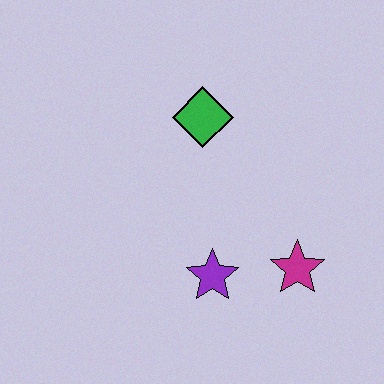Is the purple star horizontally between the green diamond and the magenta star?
Yes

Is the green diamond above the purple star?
Yes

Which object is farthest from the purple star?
The green diamond is farthest from the purple star.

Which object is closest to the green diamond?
The purple star is closest to the green diamond.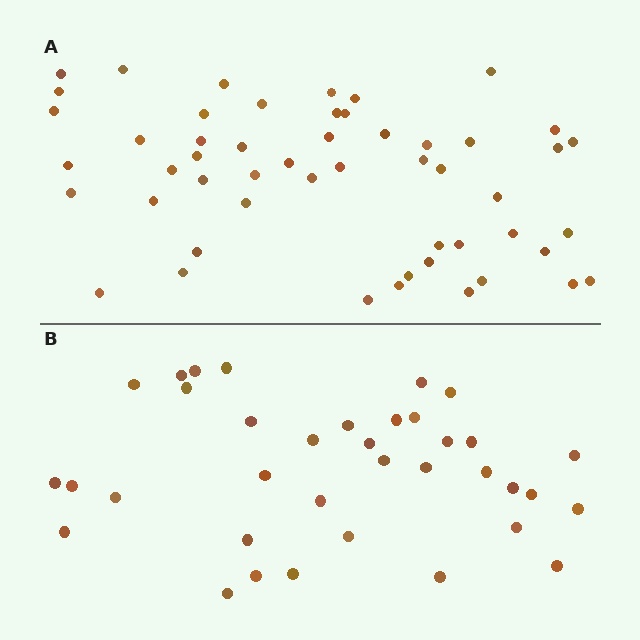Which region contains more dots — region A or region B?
Region A (the top region) has more dots.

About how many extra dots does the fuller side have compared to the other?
Region A has approximately 15 more dots than region B.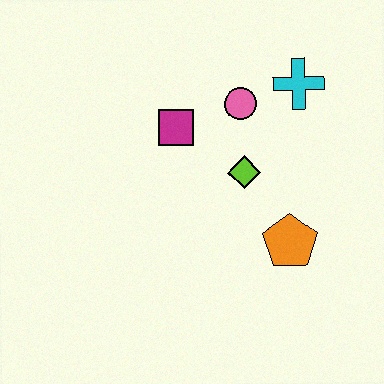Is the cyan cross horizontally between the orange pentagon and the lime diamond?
No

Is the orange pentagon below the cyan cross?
Yes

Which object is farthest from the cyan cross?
The orange pentagon is farthest from the cyan cross.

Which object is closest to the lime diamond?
The pink circle is closest to the lime diamond.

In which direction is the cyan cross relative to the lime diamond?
The cyan cross is above the lime diamond.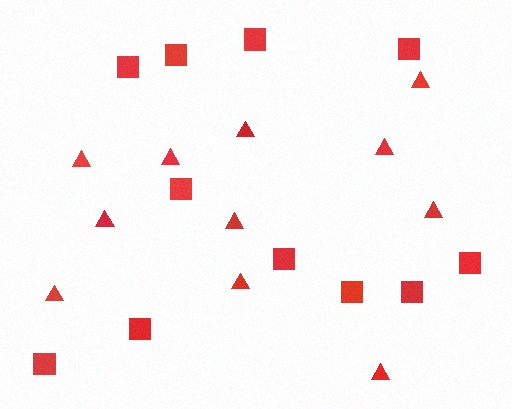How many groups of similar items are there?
There are 2 groups: one group of triangles (11) and one group of squares (11).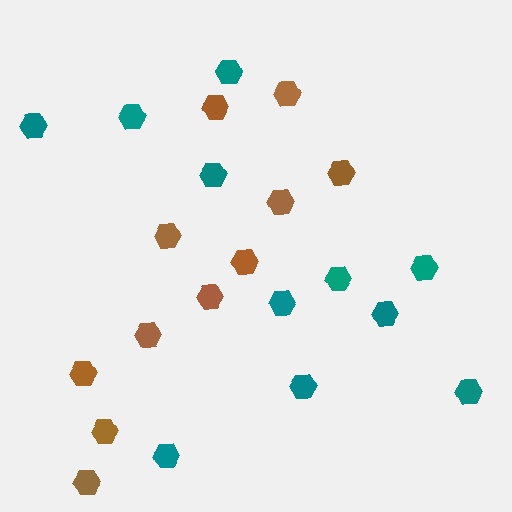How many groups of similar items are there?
There are 2 groups: one group of teal hexagons (11) and one group of brown hexagons (11).